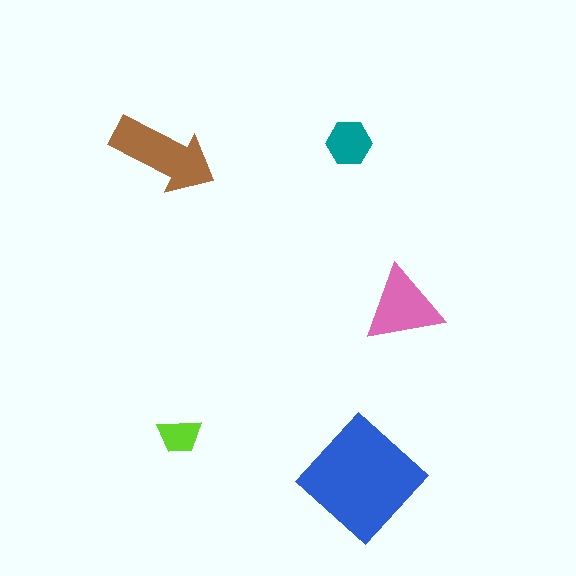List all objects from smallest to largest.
The lime trapezoid, the teal hexagon, the pink triangle, the brown arrow, the blue diamond.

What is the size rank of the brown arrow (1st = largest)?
2nd.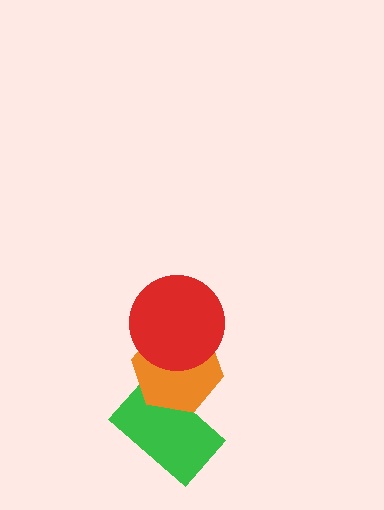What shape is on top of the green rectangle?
The orange hexagon is on top of the green rectangle.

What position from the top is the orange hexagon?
The orange hexagon is 2nd from the top.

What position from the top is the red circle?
The red circle is 1st from the top.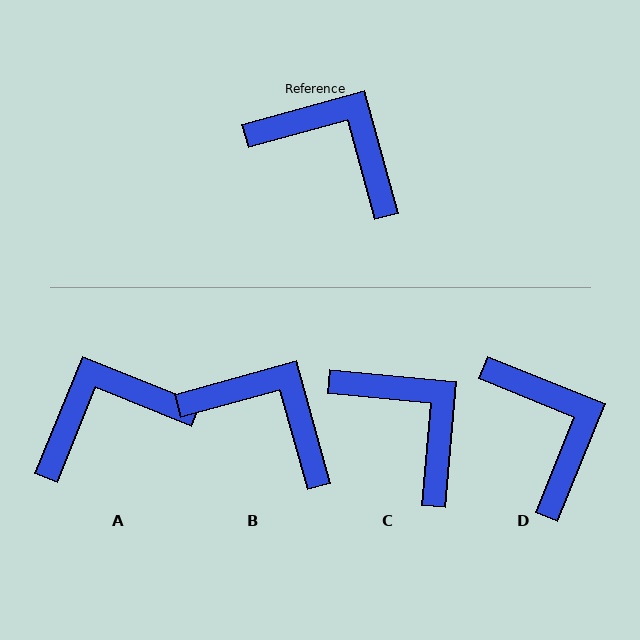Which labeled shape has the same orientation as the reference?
B.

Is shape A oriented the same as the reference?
No, it is off by about 52 degrees.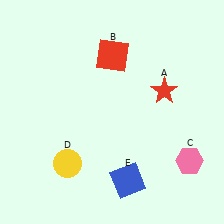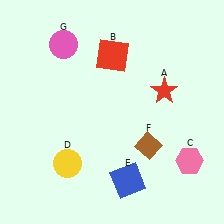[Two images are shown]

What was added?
A brown diamond (F), a pink circle (G) were added in Image 2.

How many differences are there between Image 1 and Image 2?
There are 2 differences between the two images.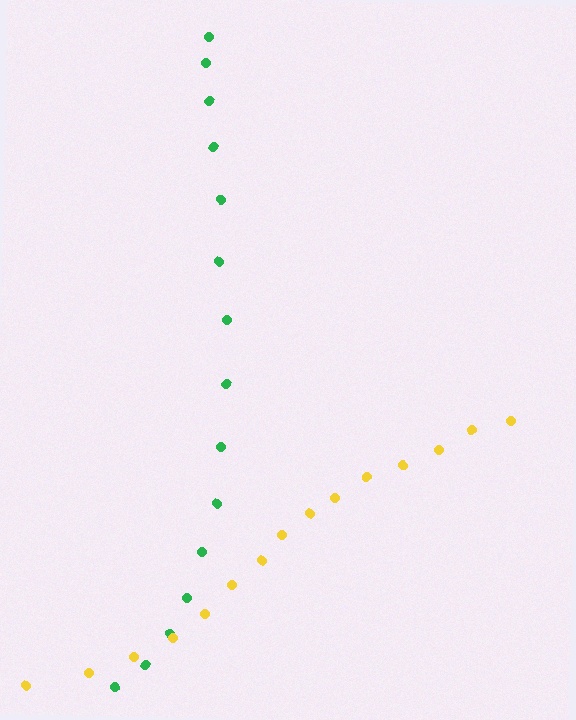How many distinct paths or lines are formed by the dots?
There are 2 distinct paths.